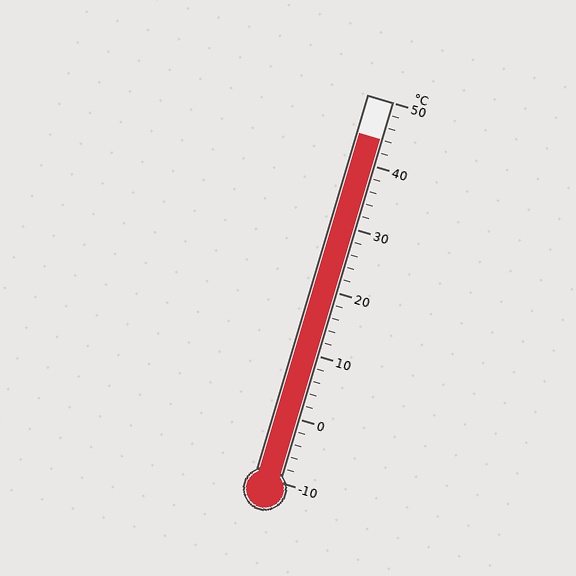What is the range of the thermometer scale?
The thermometer scale ranges from -10°C to 50°C.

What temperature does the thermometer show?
The thermometer shows approximately 44°C.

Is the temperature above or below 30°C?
The temperature is above 30°C.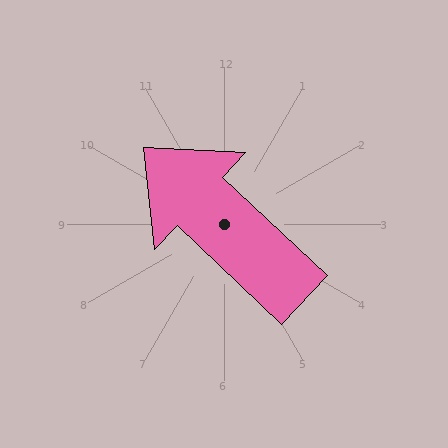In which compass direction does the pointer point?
Northwest.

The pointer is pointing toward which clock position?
Roughly 10 o'clock.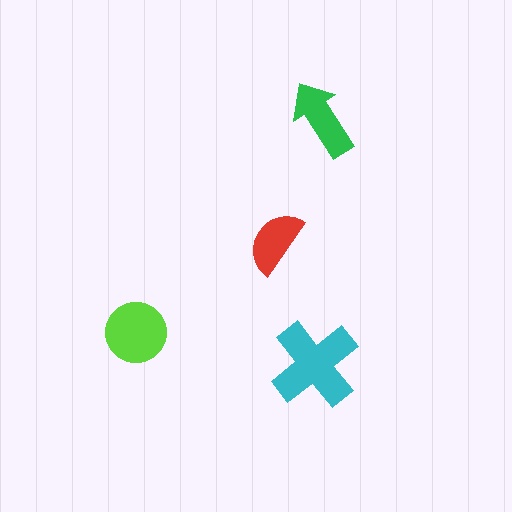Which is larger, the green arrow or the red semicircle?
The green arrow.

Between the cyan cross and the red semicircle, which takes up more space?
The cyan cross.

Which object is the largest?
The cyan cross.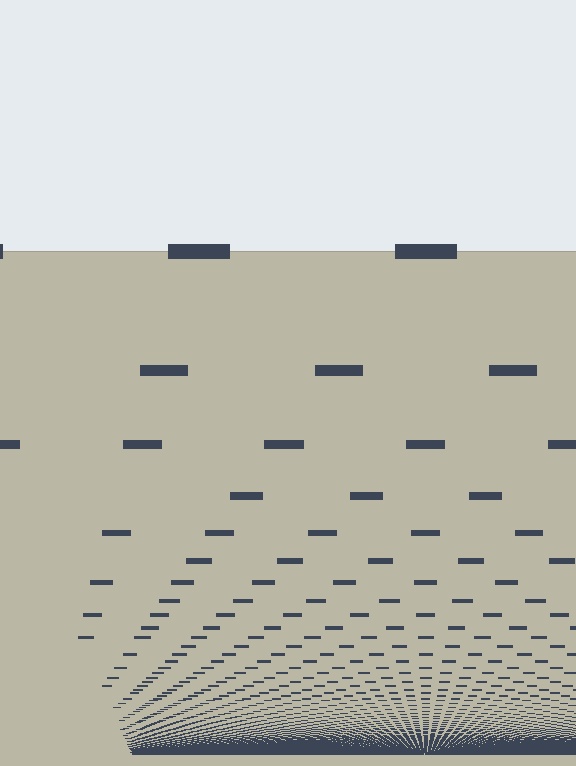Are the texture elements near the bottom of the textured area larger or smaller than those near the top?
Smaller. The gradient is inverted — elements near the bottom are smaller and denser.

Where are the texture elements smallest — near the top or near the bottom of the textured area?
Near the bottom.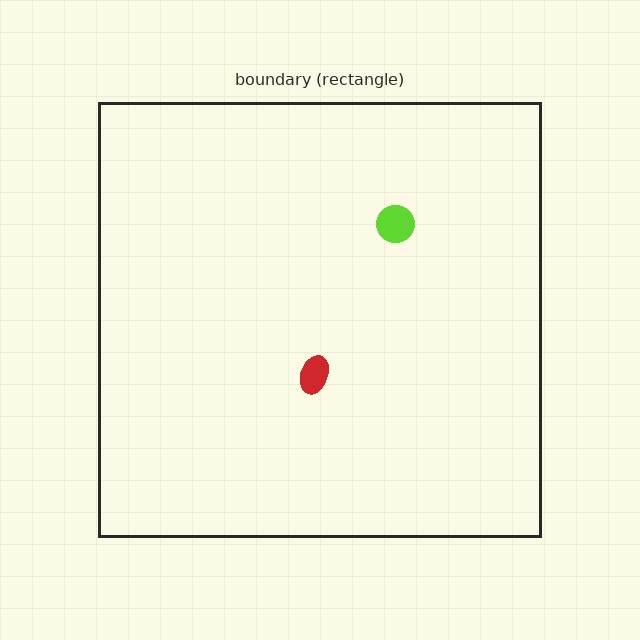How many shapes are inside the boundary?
2 inside, 0 outside.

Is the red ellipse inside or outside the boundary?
Inside.